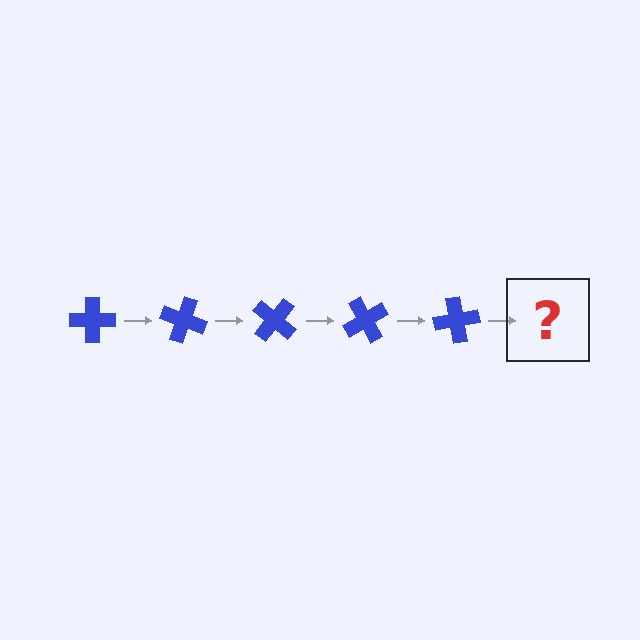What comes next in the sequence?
The next element should be a blue cross rotated 100 degrees.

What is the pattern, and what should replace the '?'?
The pattern is that the cross rotates 20 degrees each step. The '?' should be a blue cross rotated 100 degrees.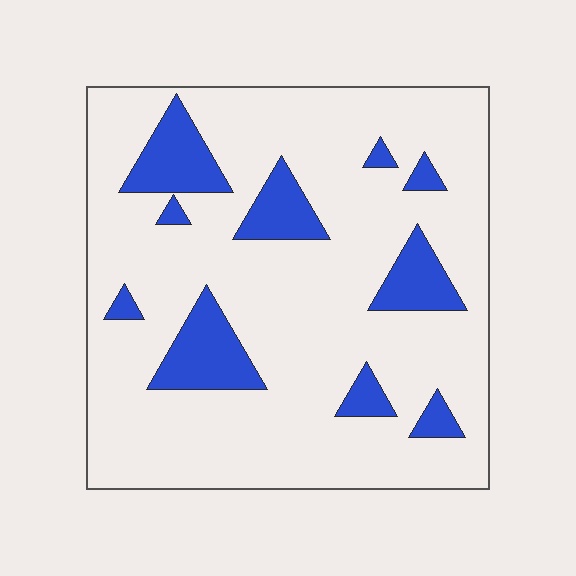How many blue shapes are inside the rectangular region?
10.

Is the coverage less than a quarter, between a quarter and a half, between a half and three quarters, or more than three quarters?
Less than a quarter.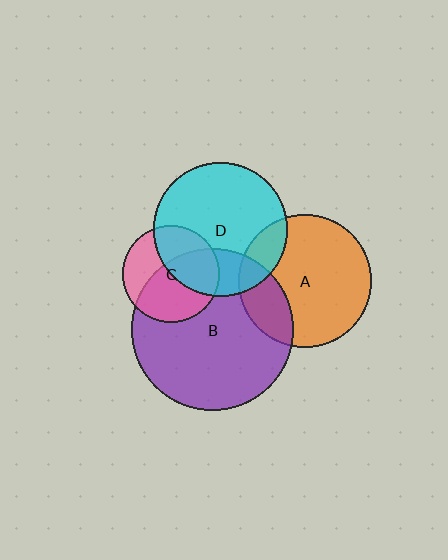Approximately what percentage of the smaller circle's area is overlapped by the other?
Approximately 20%.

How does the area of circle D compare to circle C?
Approximately 1.9 times.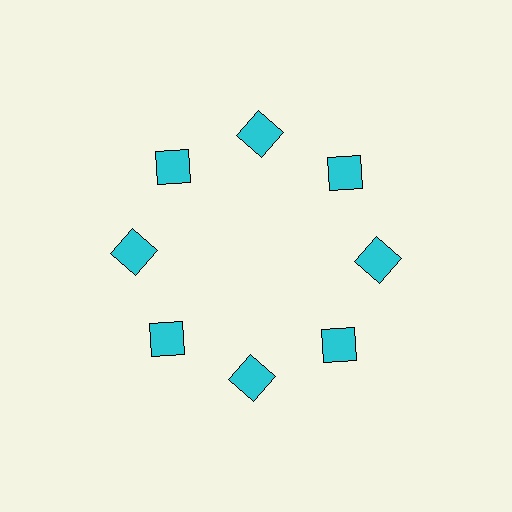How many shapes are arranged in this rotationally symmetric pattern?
There are 8 shapes, arranged in 8 groups of 1.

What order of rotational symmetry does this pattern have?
This pattern has 8-fold rotational symmetry.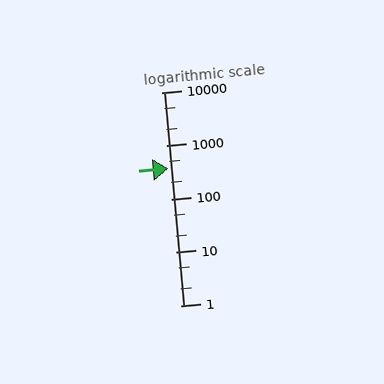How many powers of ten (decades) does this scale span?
The scale spans 4 decades, from 1 to 10000.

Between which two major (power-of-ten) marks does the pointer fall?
The pointer is between 100 and 1000.